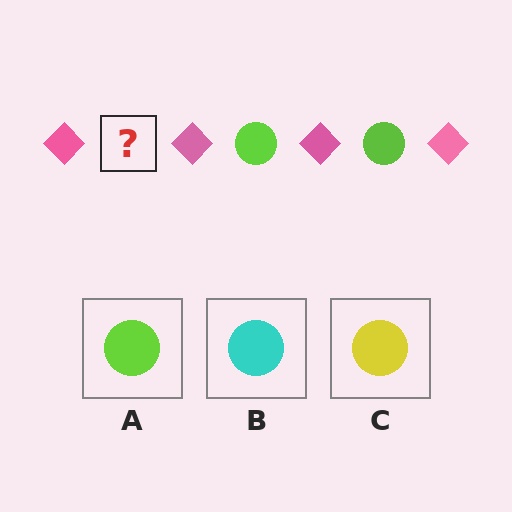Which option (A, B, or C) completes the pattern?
A.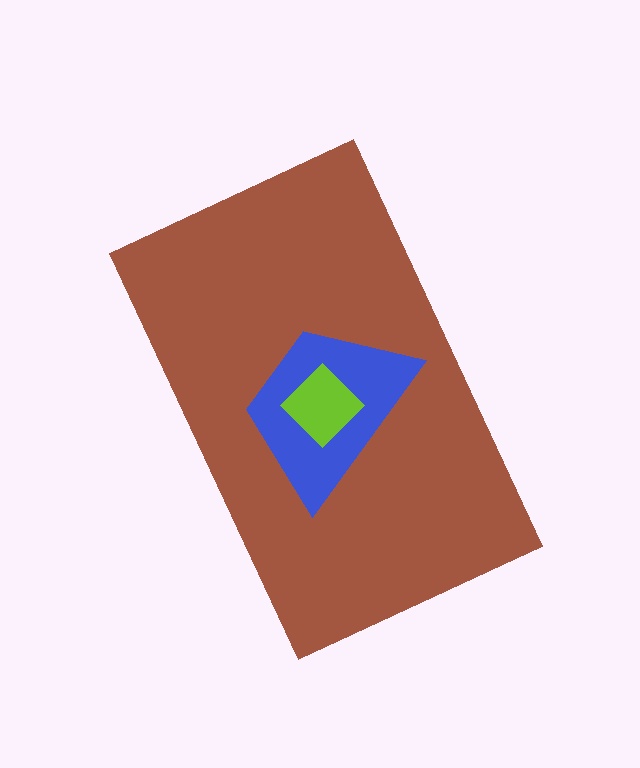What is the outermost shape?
The brown rectangle.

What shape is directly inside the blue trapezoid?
The lime diamond.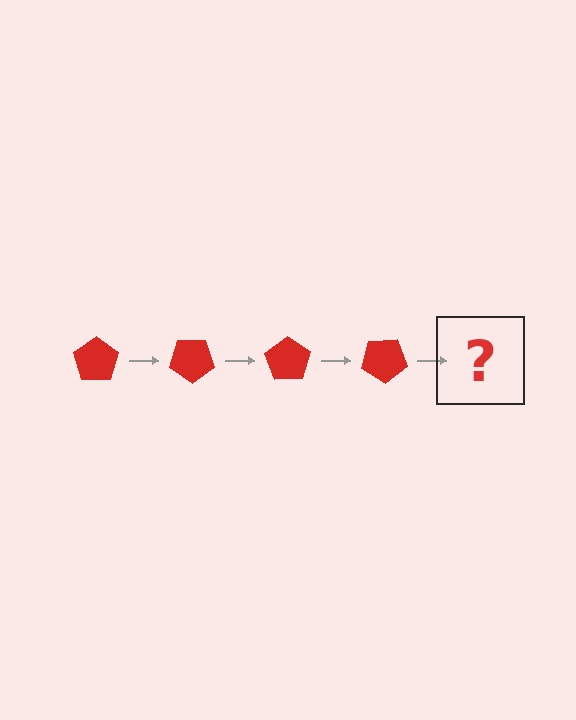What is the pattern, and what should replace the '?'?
The pattern is that the pentagon rotates 35 degrees each step. The '?' should be a red pentagon rotated 140 degrees.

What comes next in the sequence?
The next element should be a red pentagon rotated 140 degrees.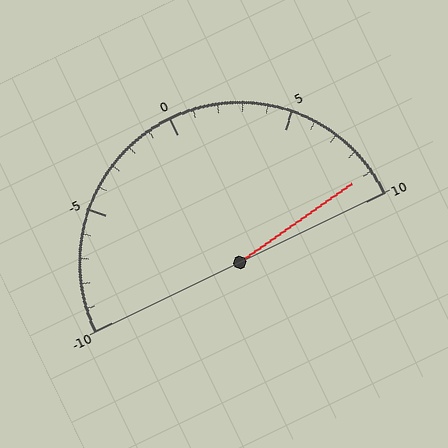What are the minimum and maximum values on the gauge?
The gauge ranges from -10 to 10.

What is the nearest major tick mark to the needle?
The nearest major tick mark is 10.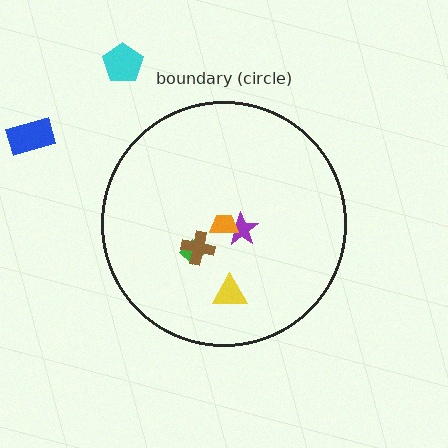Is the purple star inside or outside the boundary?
Inside.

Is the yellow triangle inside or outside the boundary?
Inside.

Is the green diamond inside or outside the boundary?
Inside.